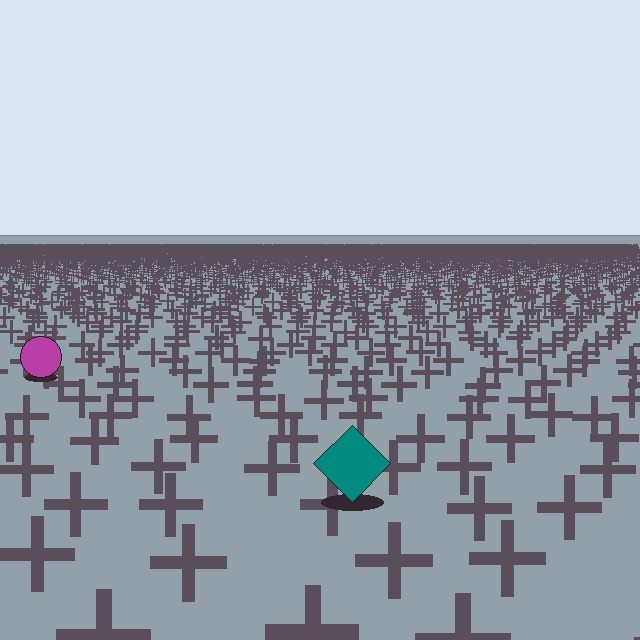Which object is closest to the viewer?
The teal diamond is closest. The texture marks near it are larger and more spread out.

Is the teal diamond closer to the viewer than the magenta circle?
Yes. The teal diamond is closer — you can tell from the texture gradient: the ground texture is coarser near it.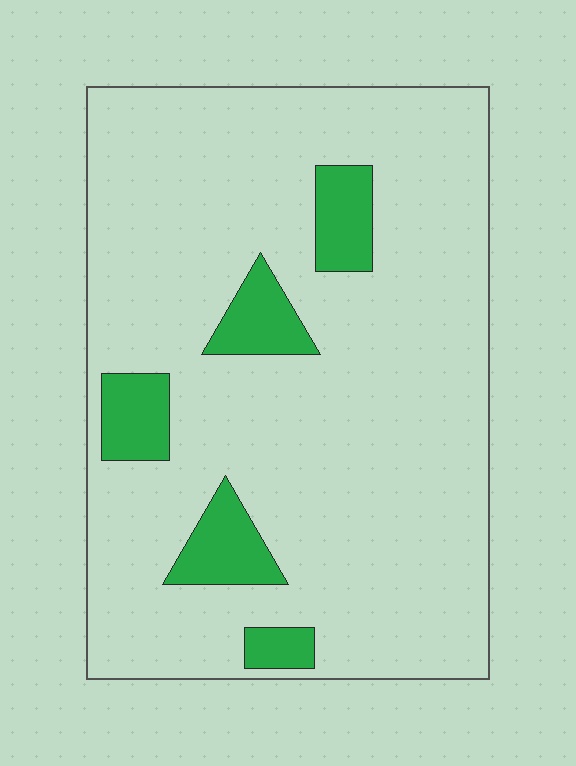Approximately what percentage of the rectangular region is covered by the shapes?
Approximately 10%.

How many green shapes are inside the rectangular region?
5.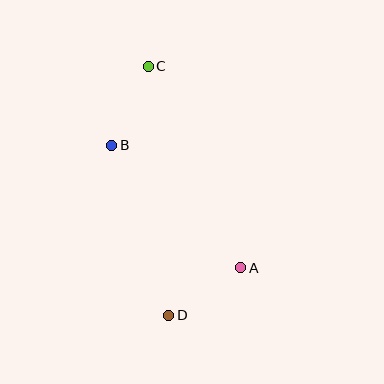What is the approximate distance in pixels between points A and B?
The distance between A and B is approximately 178 pixels.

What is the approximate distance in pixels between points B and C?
The distance between B and C is approximately 87 pixels.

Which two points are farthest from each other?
Points C and D are farthest from each other.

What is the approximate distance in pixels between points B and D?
The distance between B and D is approximately 179 pixels.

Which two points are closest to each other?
Points A and D are closest to each other.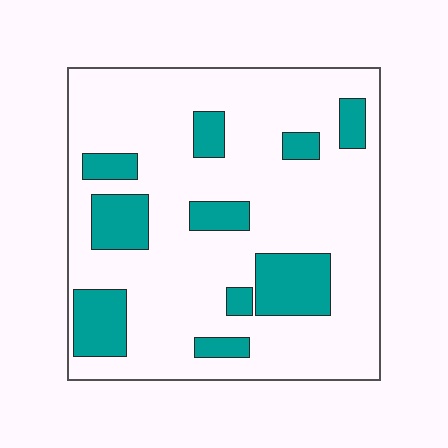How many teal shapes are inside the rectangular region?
10.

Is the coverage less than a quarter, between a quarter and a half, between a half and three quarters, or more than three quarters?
Less than a quarter.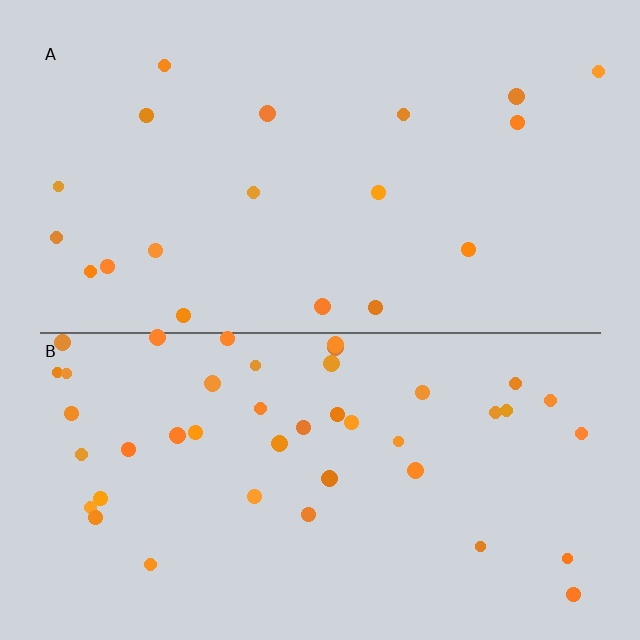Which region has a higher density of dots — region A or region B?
B (the bottom).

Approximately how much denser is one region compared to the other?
Approximately 2.3× — region B over region A.